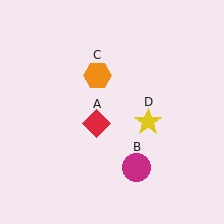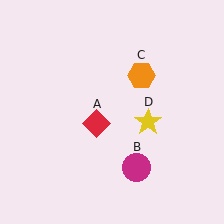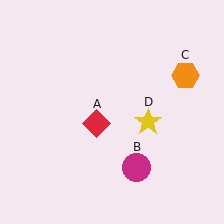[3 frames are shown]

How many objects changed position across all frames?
1 object changed position: orange hexagon (object C).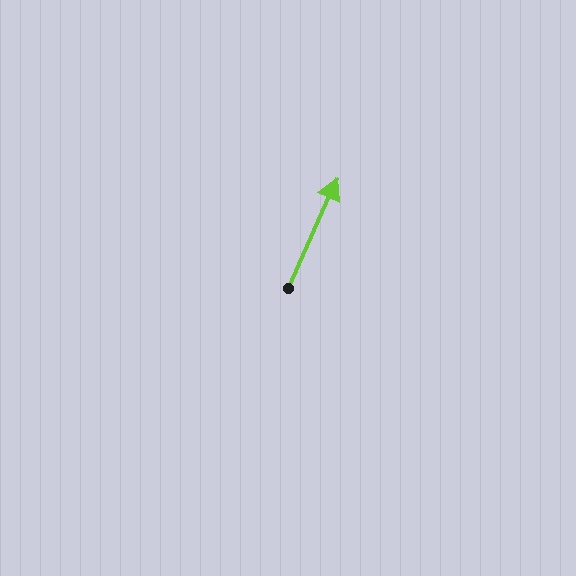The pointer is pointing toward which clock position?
Roughly 1 o'clock.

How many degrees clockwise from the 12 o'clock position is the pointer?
Approximately 24 degrees.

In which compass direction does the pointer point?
Northeast.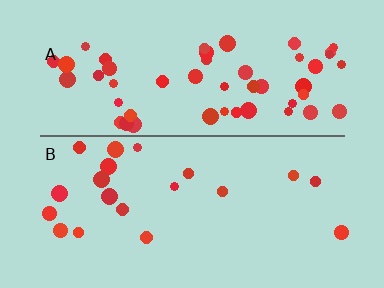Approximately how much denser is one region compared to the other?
Approximately 2.7× — region A over region B.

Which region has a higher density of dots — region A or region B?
A (the top).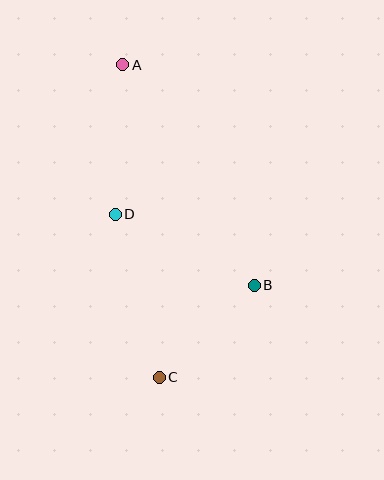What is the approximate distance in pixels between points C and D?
The distance between C and D is approximately 169 pixels.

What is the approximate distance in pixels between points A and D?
The distance between A and D is approximately 150 pixels.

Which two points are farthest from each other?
Points A and C are farthest from each other.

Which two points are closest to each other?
Points B and C are closest to each other.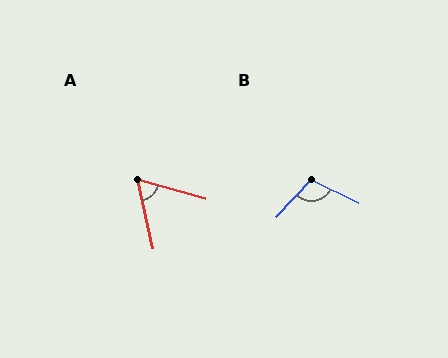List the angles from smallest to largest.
A (62°), B (106°).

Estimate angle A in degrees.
Approximately 62 degrees.